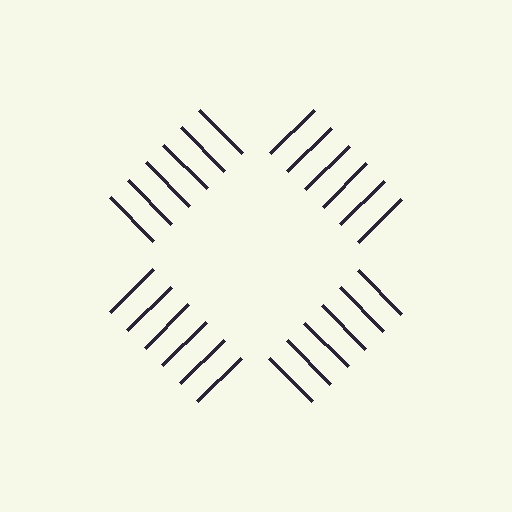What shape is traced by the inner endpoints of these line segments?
An illusory square — the line segments terminate on its edges but no continuous stroke is drawn.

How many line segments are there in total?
24 — 6 along each of the 4 edges.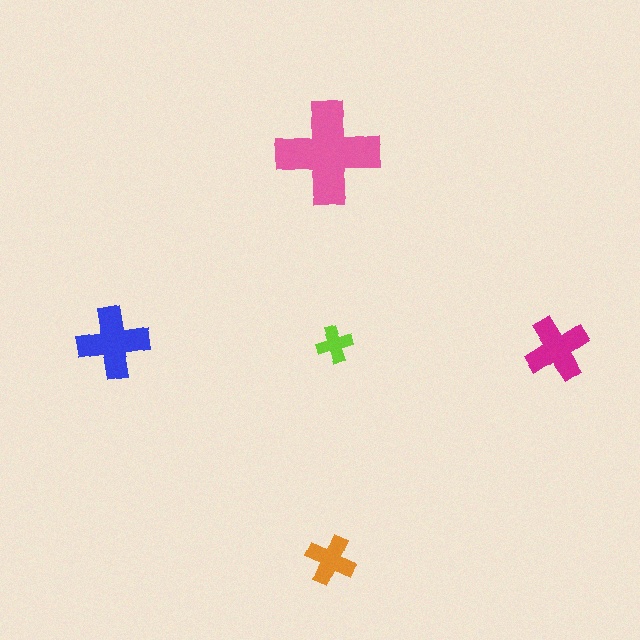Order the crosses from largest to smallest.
the pink one, the blue one, the magenta one, the orange one, the lime one.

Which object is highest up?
The pink cross is topmost.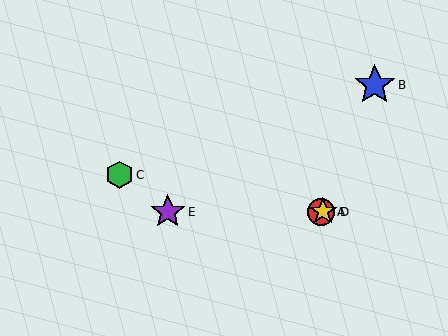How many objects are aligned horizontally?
3 objects (A, D, E) are aligned horizontally.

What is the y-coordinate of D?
Object D is at y≈212.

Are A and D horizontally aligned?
Yes, both are at y≈212.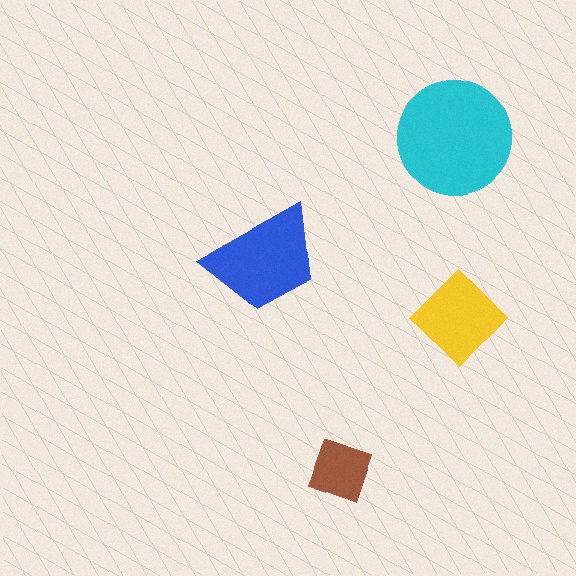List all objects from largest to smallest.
The cyan circle, the blue trapezoid, the yellow diamond, the brown square.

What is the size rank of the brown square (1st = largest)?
4th.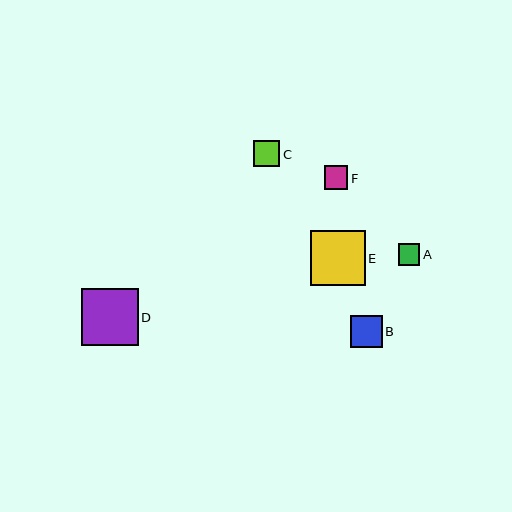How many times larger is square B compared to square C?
Square B is approximately 1.2 times the size of square C.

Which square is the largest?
Square D is the largest with a size of approximately 57 pixels.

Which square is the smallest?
Square A is the smallest with a size of approximately 22 pixels.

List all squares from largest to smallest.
From largest to smallest: D, E, B, C, F, A.